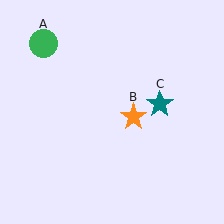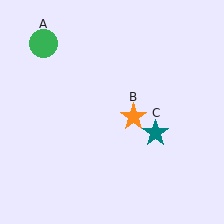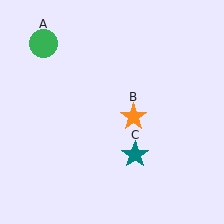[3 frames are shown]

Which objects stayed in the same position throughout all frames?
Green circle (object A) and orange star (object B) remained stationary.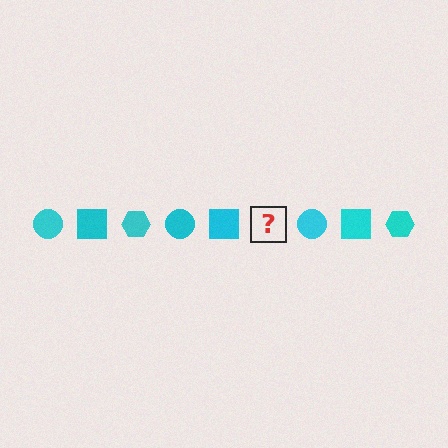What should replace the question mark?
The question mark should be replaced with a cyan hexagon.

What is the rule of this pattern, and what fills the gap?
The rule is that the pattern cycles through circle, square, hexagon shapes in cyan. The gap should be filled with a cyan hexagon.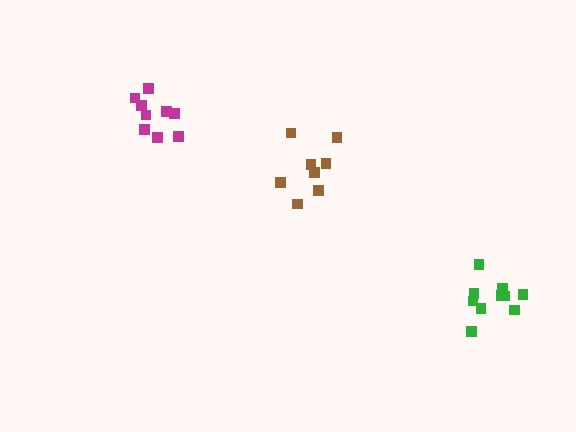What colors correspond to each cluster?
The clusters are colored: brown, green, magenta.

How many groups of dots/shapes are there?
There are 3 groups.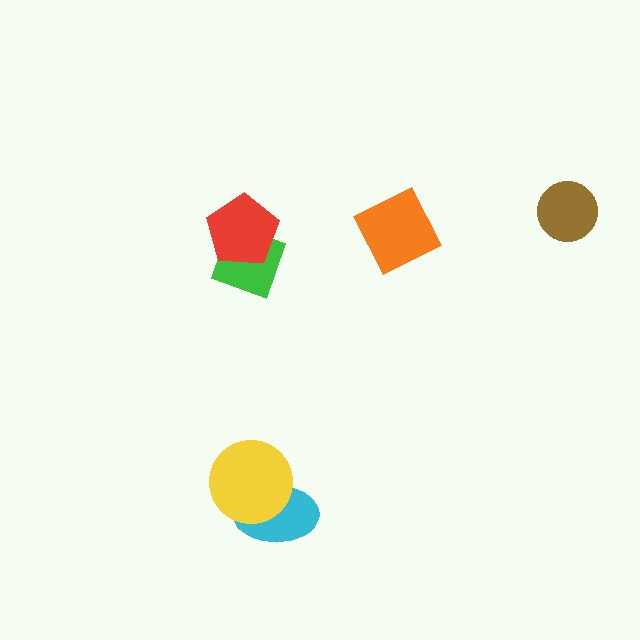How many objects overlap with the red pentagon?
1 object overlaps with the red pentagon.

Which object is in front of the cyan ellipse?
The yellow circle is in front of the cyan ellipse.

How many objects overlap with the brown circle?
0 objects overlap with the brown circle.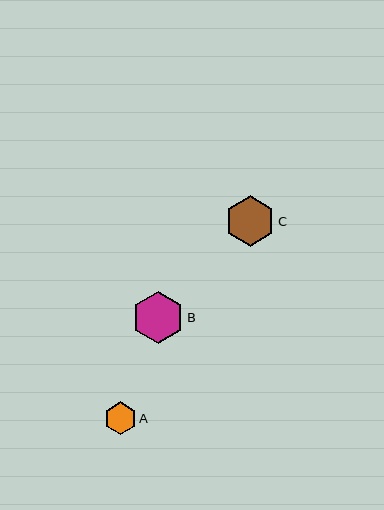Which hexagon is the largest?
Hexagon B is the largest with a size of approximately 52 pixels.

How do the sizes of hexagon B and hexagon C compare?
Hexagon B and hexagon C are approximately the same size.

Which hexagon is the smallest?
Hexagon A is the smallest with a size of approximately 32 pixels.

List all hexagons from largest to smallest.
From largest to smallest: B, C, A.